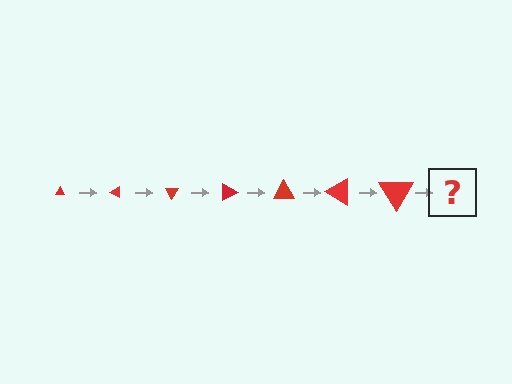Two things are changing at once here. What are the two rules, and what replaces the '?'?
The two rules are that the triangle grows larger each step and it rotates 30 degrees each step. The '?' should be a triangle, larger than the previous one and rotated 210 degrees from the start.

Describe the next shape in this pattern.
It should be a triangle, larger than the previous one and rotated 210 degrees from the start.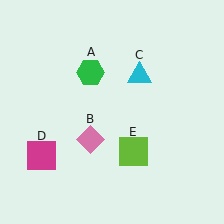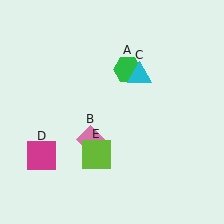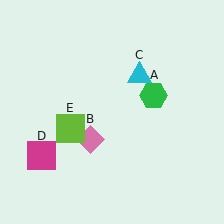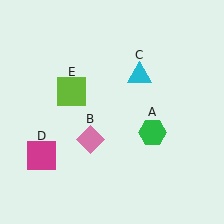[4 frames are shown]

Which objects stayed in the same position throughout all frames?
Pink diamond (object B) and cyan triangle (object C) and magenta square (object D) remained stationary.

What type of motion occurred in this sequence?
The green hexagon (object A), lime square (object E) rotated clockwise around the center of the scene.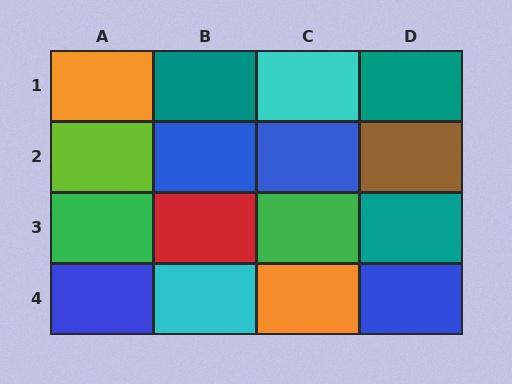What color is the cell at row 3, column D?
Teal.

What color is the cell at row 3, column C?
Green.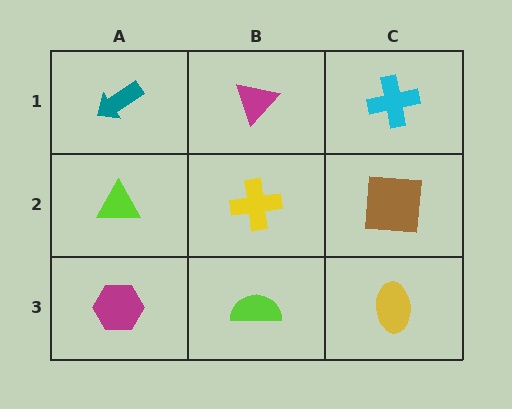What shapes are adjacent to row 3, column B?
A yellow cross (row 2, column B), a magenta hexagon (row 3, column A), a yellow ellipse (row 3, column C).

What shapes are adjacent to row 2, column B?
A magenta triangle (row 1, column B), a lime semicircle (row 3, column B), a lime triangle (row 2, column A), a brown square (row 2, column C).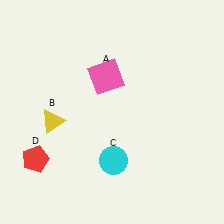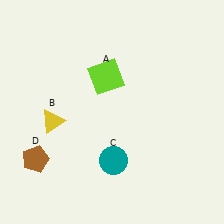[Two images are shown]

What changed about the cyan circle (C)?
In Image 1, C is cyan. In Image 2, it changed to teal.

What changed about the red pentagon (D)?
In Image 1, D is red. In Image 2, it changed to brown.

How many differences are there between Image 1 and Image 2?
There are 3 differences between the two images.